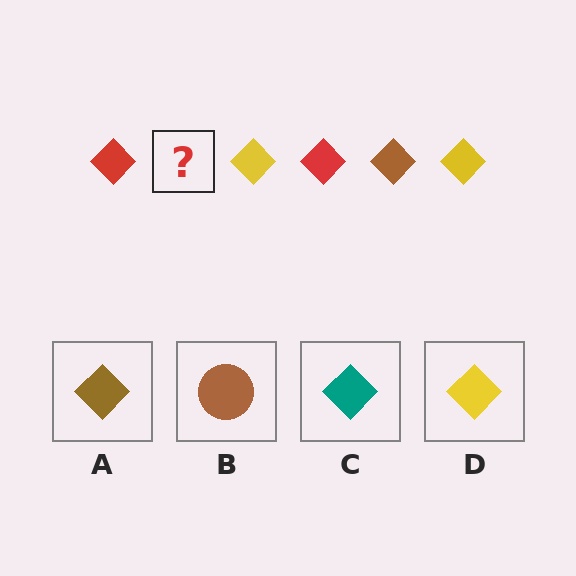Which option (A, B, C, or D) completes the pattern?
A.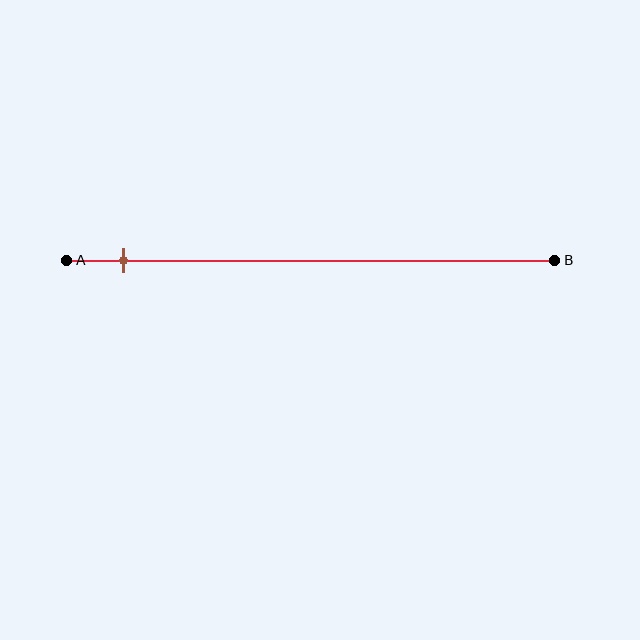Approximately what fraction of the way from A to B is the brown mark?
The brown mark is approximately 10% of the way from A to B.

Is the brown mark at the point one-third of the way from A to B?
No, the mark is at about 10% from A, not at the 33% one-third point.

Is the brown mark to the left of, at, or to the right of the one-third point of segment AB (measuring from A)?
The brown mark is to the left of the one-third point of segment AB.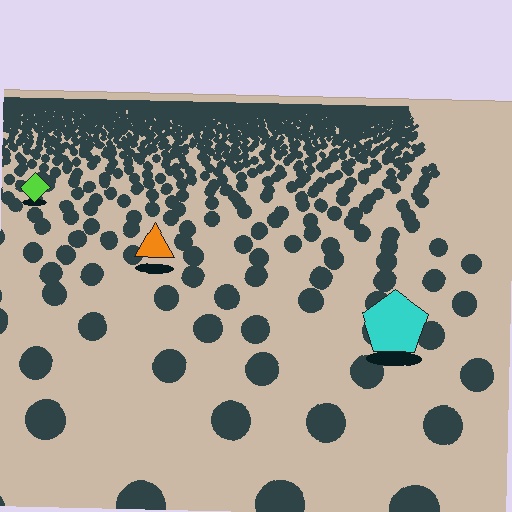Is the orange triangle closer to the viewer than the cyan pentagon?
No. The cyan pentagon is closer — you can tell from the texture gradient: the ground texture is coarser near it.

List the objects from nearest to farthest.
From nearest to farthest: the cyan pentagon, the orange triangle, the lime diamond.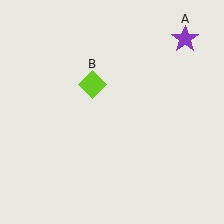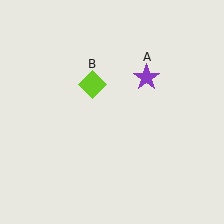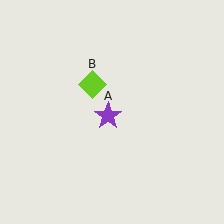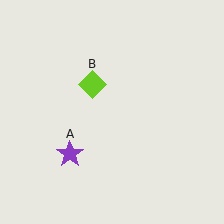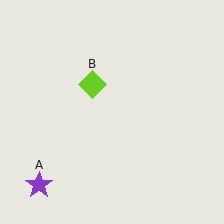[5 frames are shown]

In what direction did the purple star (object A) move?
The purple star (object A) moved down and to the left.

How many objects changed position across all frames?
1 object changed position: purple star (object A).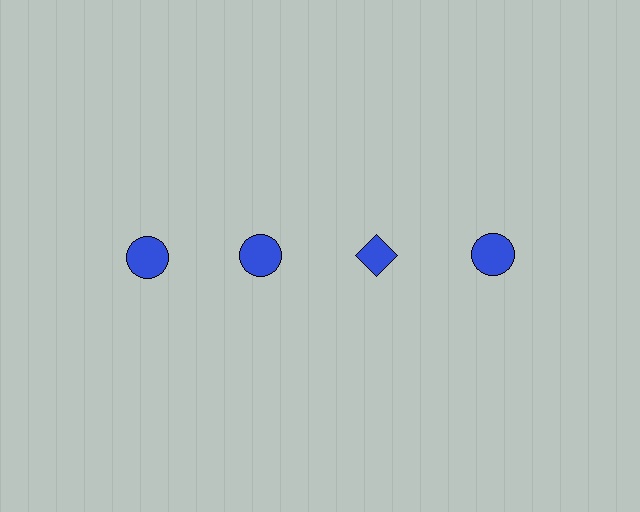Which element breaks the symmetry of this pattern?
The blue diamond in the top row, center column breaks the symmetry. All other shapes are blue circles.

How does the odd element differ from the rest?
It has a different shape: diamond instead of circle.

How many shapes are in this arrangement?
There are 4 shapes arranged in a grid pattern.